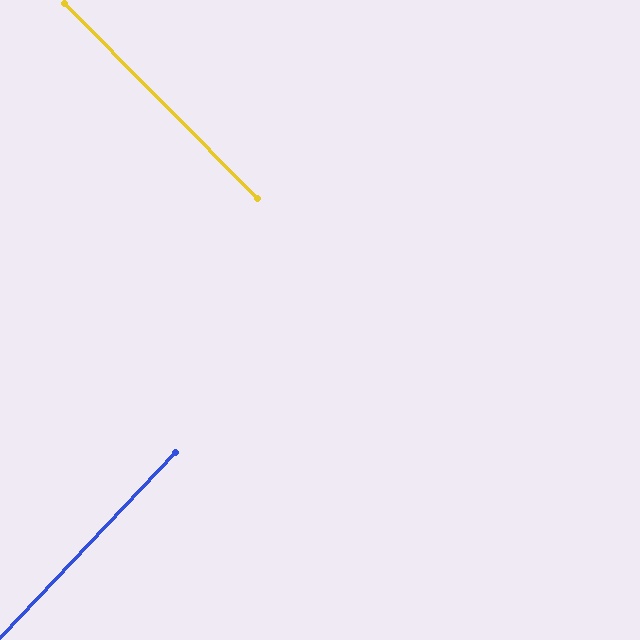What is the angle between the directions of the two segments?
Approximately 88 degrees.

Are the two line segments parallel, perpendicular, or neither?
Perpendicular — they meet at approximately 88°.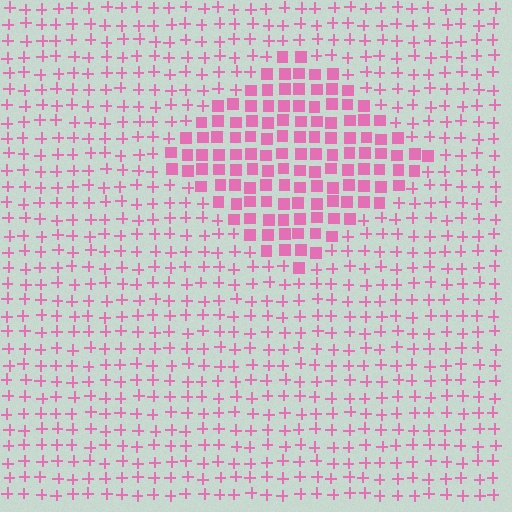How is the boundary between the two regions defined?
The boundary is defined by a change in element shape: squares inside vs. plus signs outside. All elements share the same color and spacing.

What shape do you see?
I see a diamond.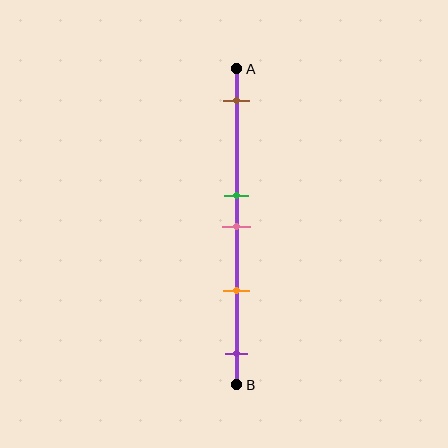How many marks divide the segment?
There are 5 marks dividing the segment.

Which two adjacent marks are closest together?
The green and pink marks are the closest adjacent pair.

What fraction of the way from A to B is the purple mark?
The purple mark is approximately 90% (0.9) of the way from A to B.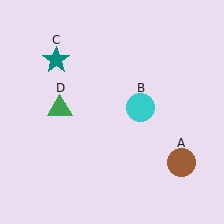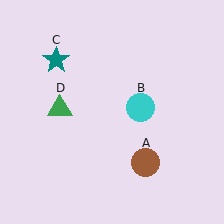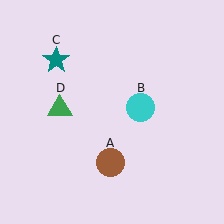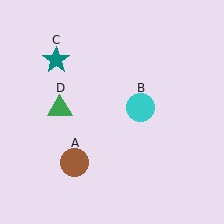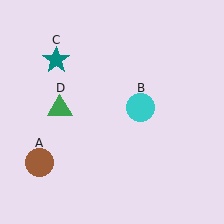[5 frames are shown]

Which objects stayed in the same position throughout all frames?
Cyan circle (object B) and teal star (object C) and green triangle (object D) remained stationary.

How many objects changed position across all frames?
1 object changed position: brown circle (object A).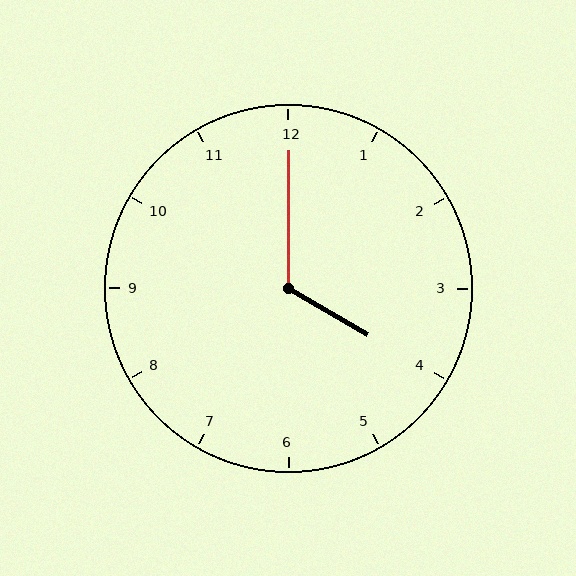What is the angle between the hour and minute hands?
Approximately 120 degrees.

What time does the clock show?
4:00.